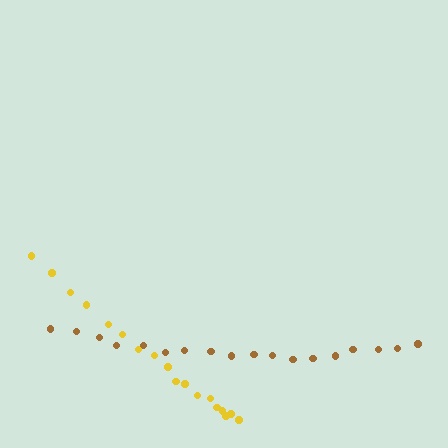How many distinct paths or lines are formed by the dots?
There are 2 distinct paths.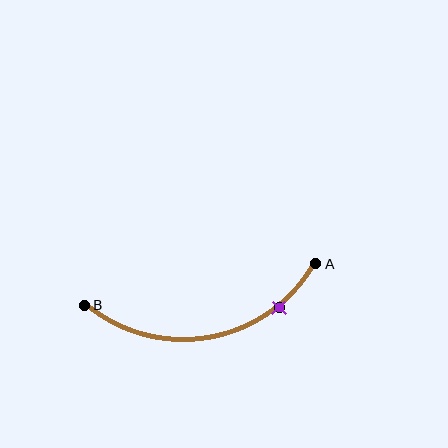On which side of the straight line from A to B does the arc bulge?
The arc bulges below the straight line connecting A and B.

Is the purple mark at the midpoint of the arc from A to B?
No. The purple mark lies on the arc but is closer to endpoint A. The arc midpoint would be at the point on the curve equidistant along the arc from both A and B.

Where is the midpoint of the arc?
The arc midpoint is the point on the curve farthest from the straight line joining A and B. It sits below that line.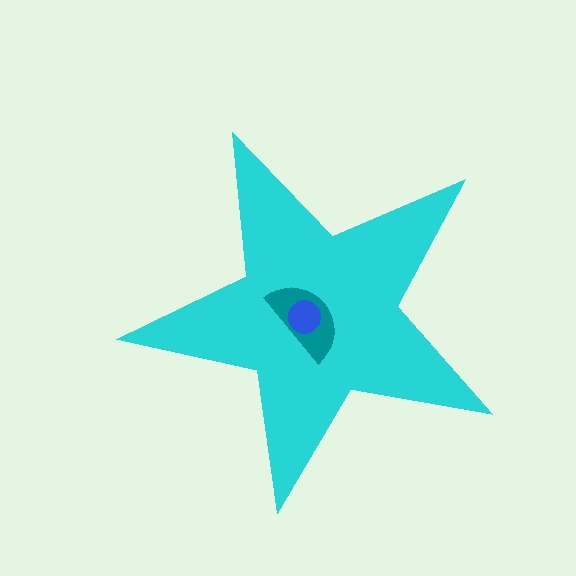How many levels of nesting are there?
3.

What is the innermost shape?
The blue circle.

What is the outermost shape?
The cyan star.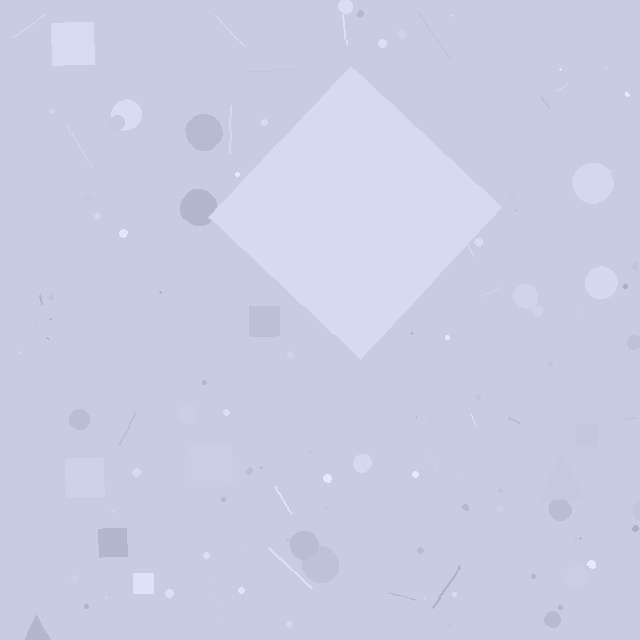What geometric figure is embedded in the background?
A diamond is embedded in the background.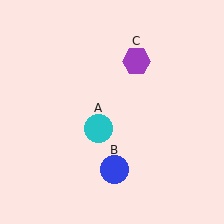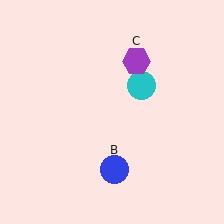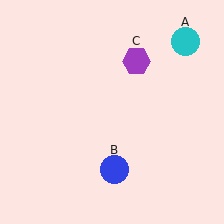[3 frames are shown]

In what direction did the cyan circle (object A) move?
The cyan circle (object A) moved up and to the right.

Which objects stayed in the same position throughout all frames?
Blue circle (object B) and purple hexagon (object C) remained stationary.